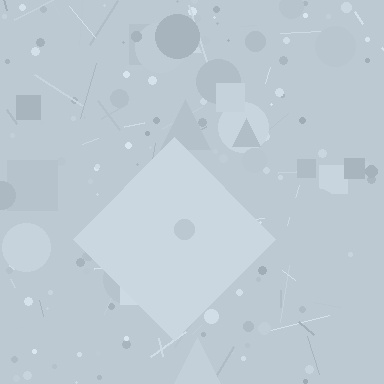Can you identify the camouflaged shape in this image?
The camouflaged shape is a diamond.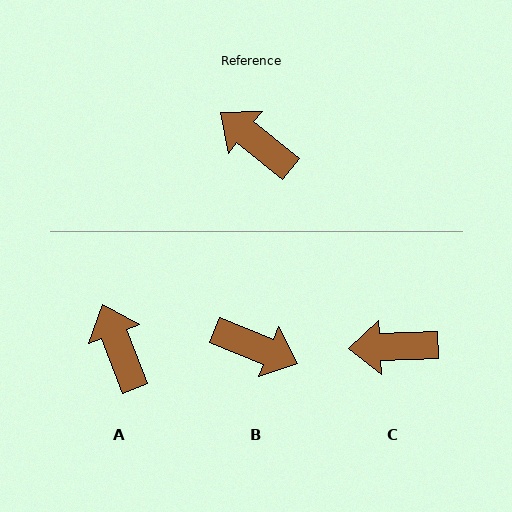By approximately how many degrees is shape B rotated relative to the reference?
Approximately 163 degrees clockwise.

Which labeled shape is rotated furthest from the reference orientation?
B, about 163 degrees away.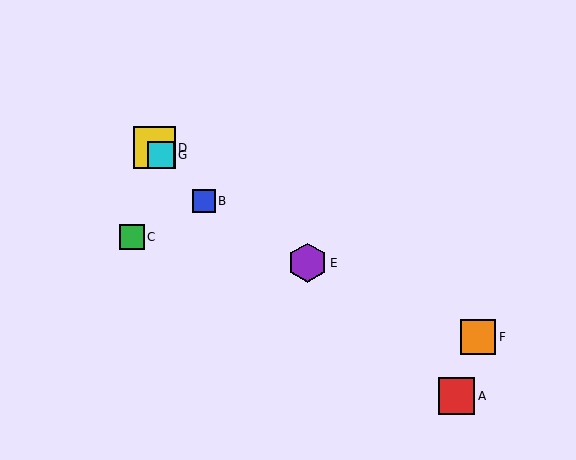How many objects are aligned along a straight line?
3 objects (B, D, G) are aligned along a straight line.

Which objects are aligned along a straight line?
Objects B, D, G are aligned along a straight line.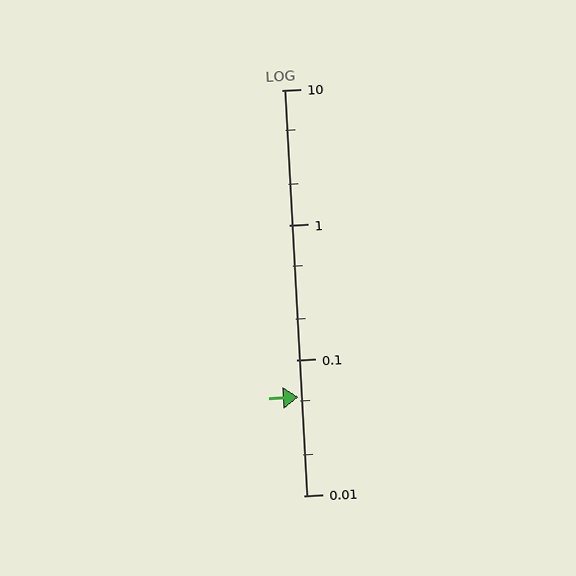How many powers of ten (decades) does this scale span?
The scale spans 3 decades, from 0.01 to 10.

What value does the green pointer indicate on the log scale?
The pointer indicates approximately 0.053.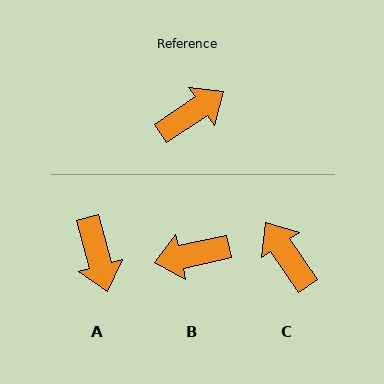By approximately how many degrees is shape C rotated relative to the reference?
Approximately 90 degrees counter-clockwise.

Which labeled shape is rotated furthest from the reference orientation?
B, about 159 degrees away.